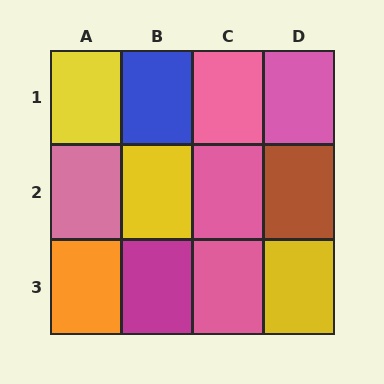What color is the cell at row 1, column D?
Pink.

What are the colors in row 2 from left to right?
Pink, yellow, pink, brown.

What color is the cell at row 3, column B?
Magenta.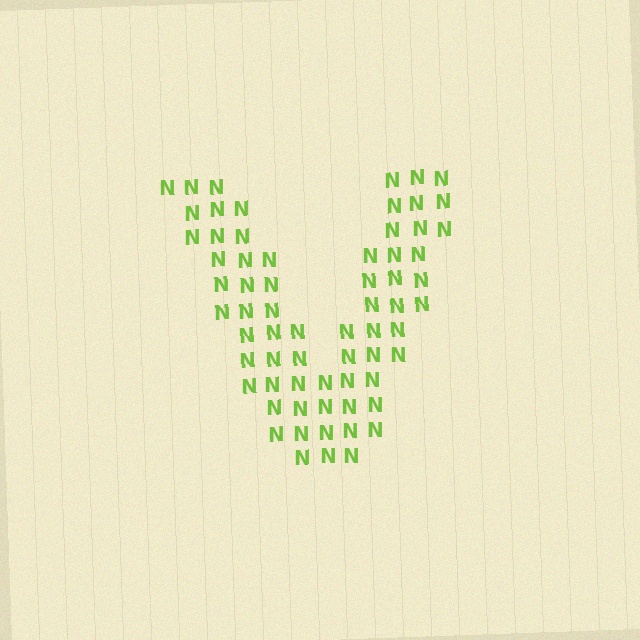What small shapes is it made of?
It is made of small letter N's.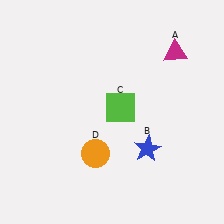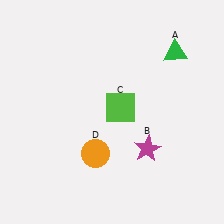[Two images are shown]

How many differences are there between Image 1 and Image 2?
There are 2 differences between the two images.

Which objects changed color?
A changed from magenta to green. B changed from blue to magenta.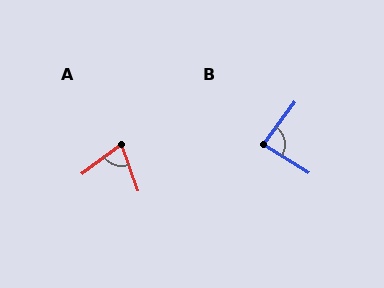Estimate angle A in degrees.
Approximately 73 degrees.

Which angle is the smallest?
A, at approximately 73 degrees.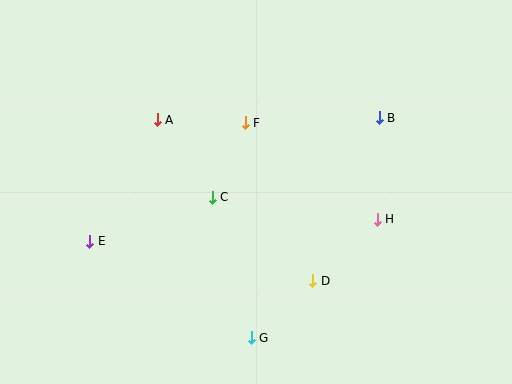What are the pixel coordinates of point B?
Point B is at (379, 118).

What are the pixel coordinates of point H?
Point H is at (377, 219).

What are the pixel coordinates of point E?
Point E is at (90, 241).